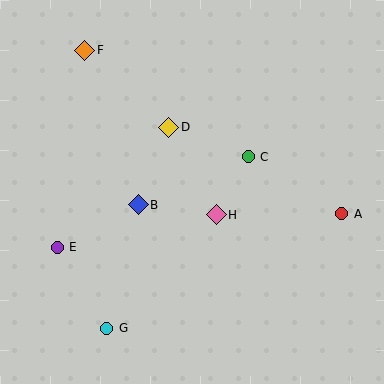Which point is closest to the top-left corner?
Point F is closest to the top-left corner.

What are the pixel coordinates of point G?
Point G is at (107, 328).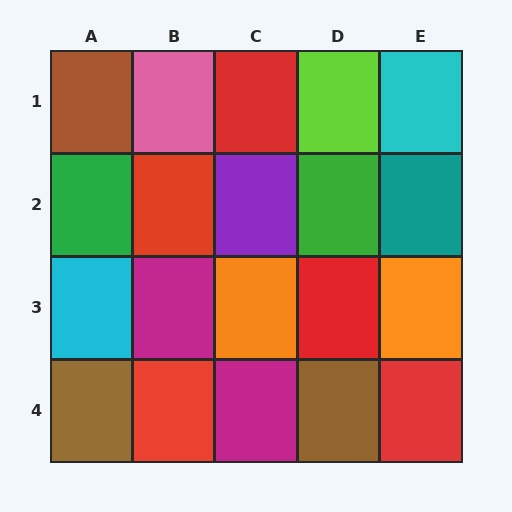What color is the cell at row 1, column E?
Cyan.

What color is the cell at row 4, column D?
Brown.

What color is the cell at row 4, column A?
Brown.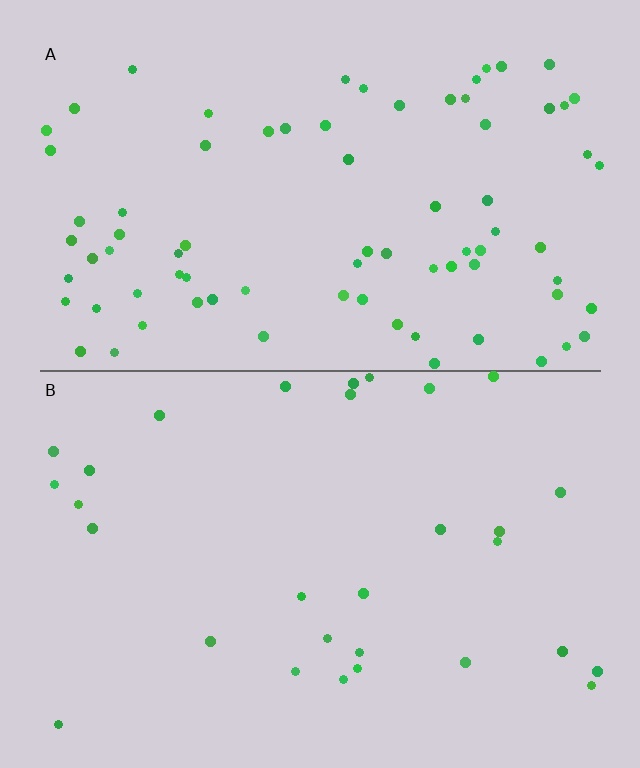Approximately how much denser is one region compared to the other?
Approximately 2.6× — region A over region B.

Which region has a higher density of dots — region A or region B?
A (the top).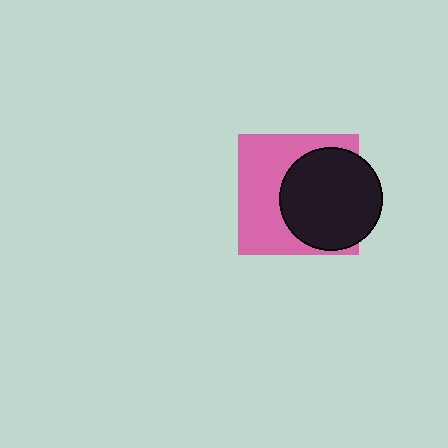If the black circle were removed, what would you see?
You would see the complete pink square.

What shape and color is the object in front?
The object in front is a black circle.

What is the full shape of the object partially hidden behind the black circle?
The partially hidden object is a pink square.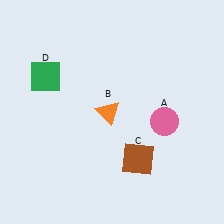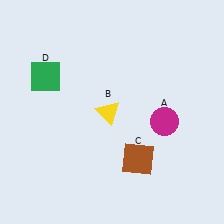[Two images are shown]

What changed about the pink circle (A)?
In Image 1, A is pink. In Image 2, it changed to magenta.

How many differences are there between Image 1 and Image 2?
There are 2 differences between the two images.